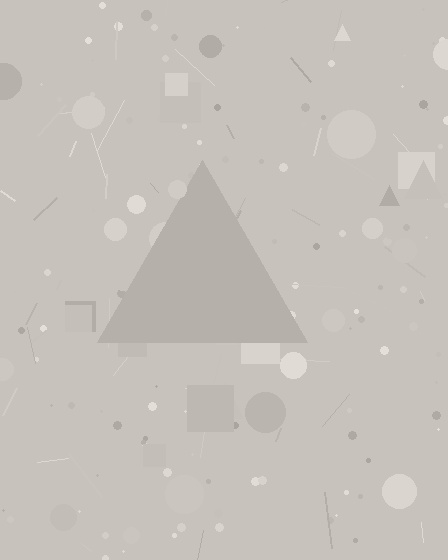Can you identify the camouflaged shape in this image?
The camouflaged shape is a triangle.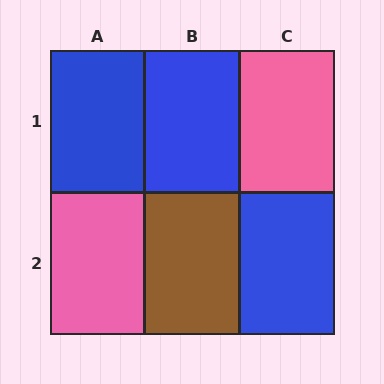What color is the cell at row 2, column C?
Blue.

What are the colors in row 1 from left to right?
Blue, blue, pink.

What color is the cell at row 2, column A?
Pink.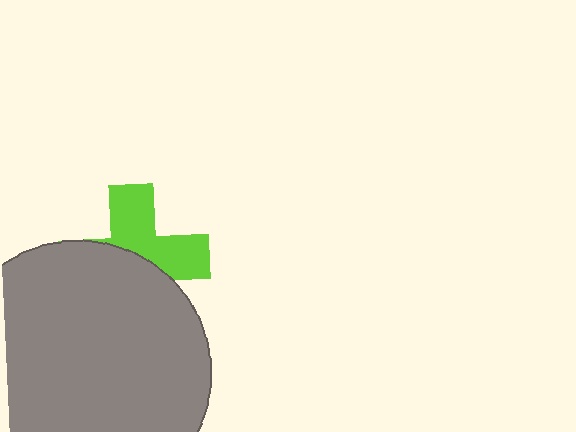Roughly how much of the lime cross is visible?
About half of it is visible (roughly 47%).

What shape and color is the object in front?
The object in front is a gray circle.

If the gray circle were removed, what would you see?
You would see the complete lime cross.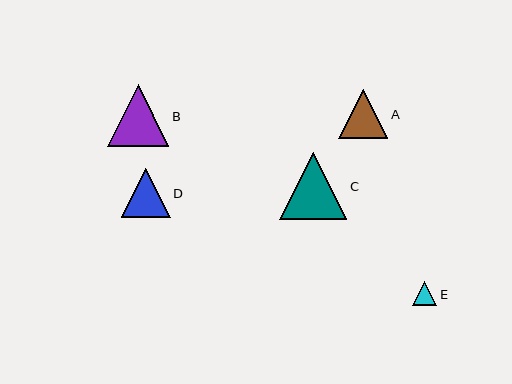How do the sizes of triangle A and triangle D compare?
Triangle A and triangle D are approximately the same size.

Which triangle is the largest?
Triangle C is the largest with a size of approximately 67 pixels.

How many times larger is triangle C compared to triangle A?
Triangle C is approximately 1.4 times the size of triangle A.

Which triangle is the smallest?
Triangle E is the smallest with a size of approximately 24 pixels.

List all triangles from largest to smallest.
From largest to smallest: C, B, A, D, E.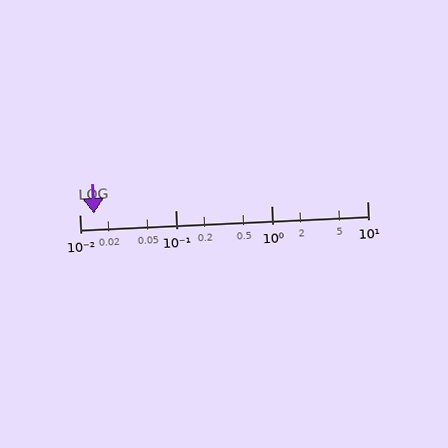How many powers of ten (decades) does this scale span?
The scale spans 3 decades, from 0.01 to 10.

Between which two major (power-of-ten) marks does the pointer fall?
The pointer is between 0.01 and 0.1.